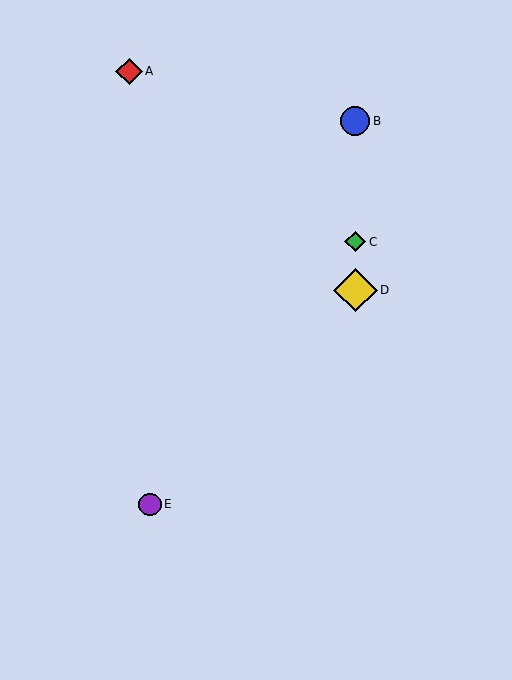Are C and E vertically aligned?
No, C is at x≈355 and E is at x≈150.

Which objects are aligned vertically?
Objects B, C, D are aligned vertically.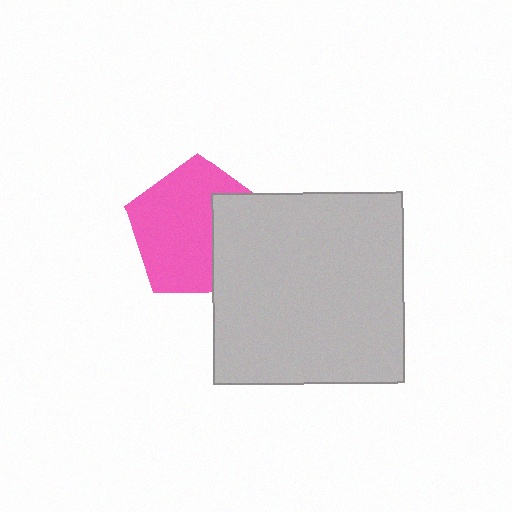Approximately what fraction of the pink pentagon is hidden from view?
Roughly 33% of the pink pentagon is hidden behind the light gray square.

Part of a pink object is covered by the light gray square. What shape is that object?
It is a pentagon.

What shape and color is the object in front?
The object in front is a light gray square.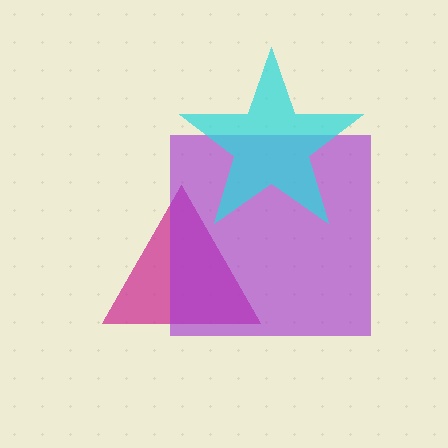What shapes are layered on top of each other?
The layered shapes are: a magenta triangle, a purple square, a cyan star.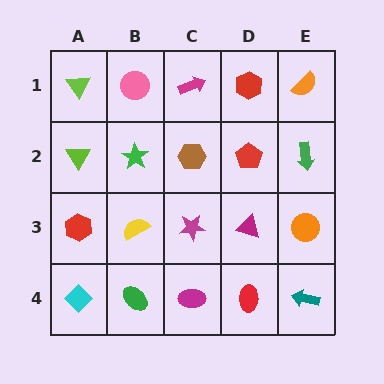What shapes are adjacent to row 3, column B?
A green star (row 2, column B), a green ellipse (row 4, column B), a red hexagon (row 3, column A), a magenta star (row 3, column C).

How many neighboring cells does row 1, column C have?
3.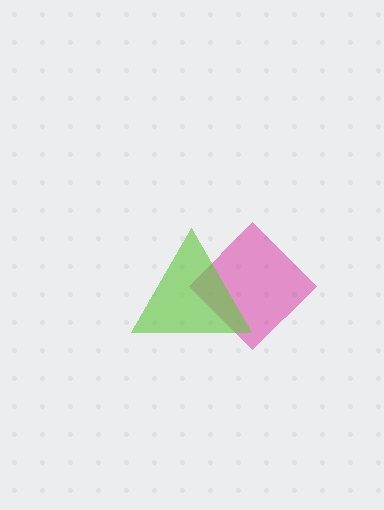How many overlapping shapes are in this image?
There are 2 overlapping shapes in the image.